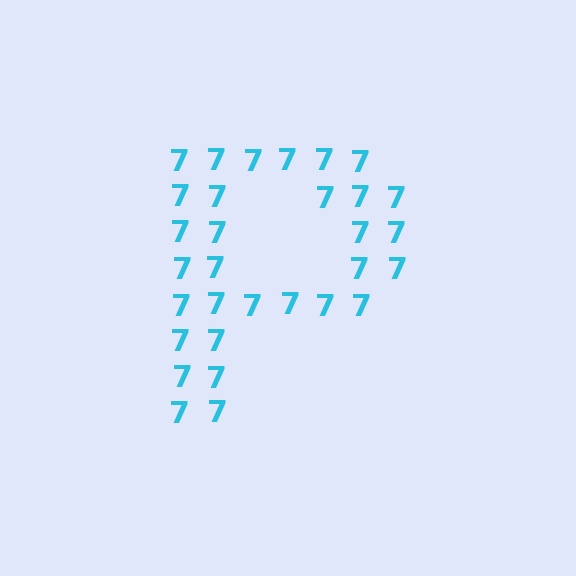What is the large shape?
The large shape is the letter P.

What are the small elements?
The small elements are digit 7's.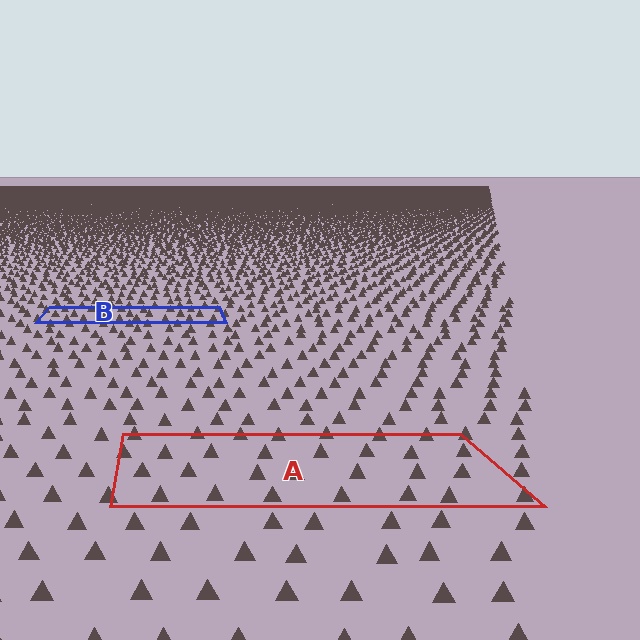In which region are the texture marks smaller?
The texture marks are smaller in region B, because it is farther away.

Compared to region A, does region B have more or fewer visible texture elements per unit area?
Region B has more texture elements per unit area — they are packed more densely because it is farther away.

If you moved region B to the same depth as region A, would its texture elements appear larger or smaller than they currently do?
They would appear larger. At a closer depth, the same texture elements are projected at a bigger on-screen size.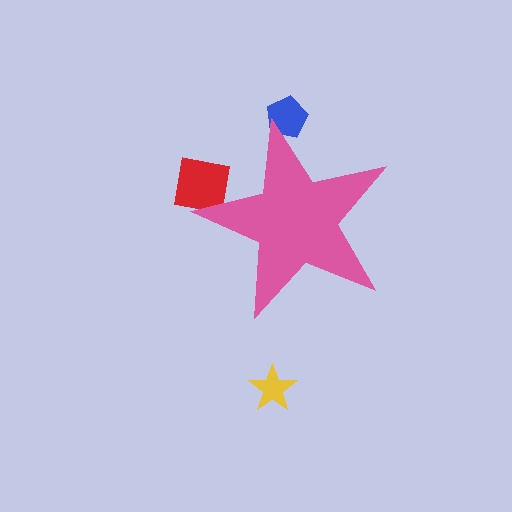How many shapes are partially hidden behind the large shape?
2 shapes are partially hidden.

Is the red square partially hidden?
Yes, the red square is partially hidden behind the pink star.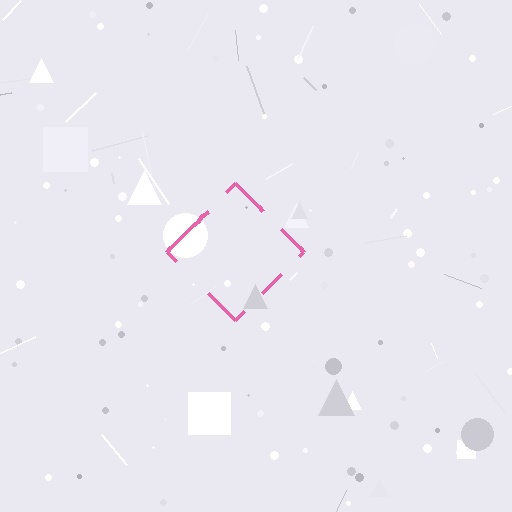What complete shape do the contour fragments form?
The contour fragments form a diamond.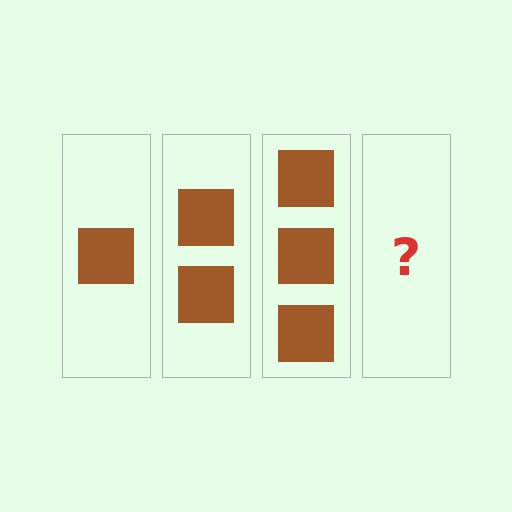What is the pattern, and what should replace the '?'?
The pattern is that each step adds one more square. The '?' should be 4 squares.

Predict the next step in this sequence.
The next step is 4 squares.